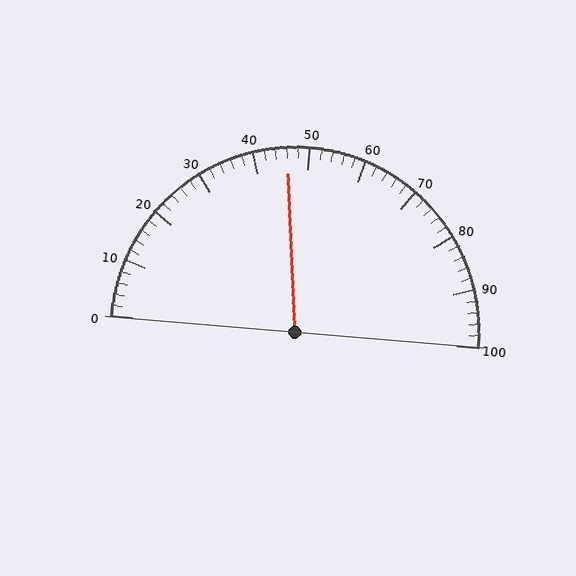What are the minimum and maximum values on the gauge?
The gauge ranges from 0 to 100.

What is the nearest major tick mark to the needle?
The nearest major tick mark is 50.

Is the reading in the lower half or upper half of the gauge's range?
The reading is in the lower half of the range (0 to 100).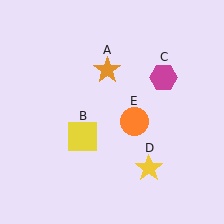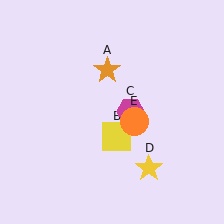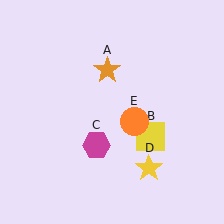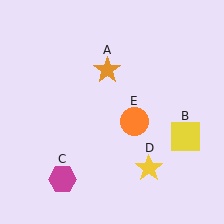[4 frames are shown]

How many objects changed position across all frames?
2 objects changed position: yellow square (object B), magenta hexagon (object C).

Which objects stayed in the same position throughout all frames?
Orange star (object A) and yellow star (object D) and orange circle (object E) remained stationary.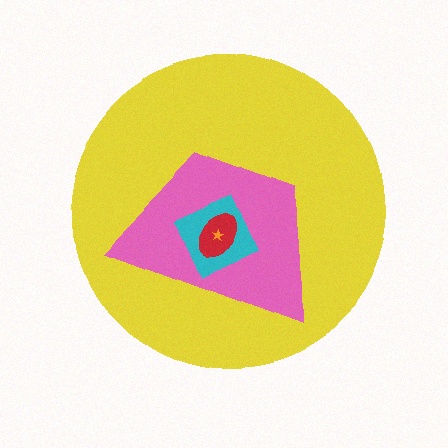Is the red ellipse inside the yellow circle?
Yes.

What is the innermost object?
The orange star.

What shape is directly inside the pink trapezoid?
The cyan square.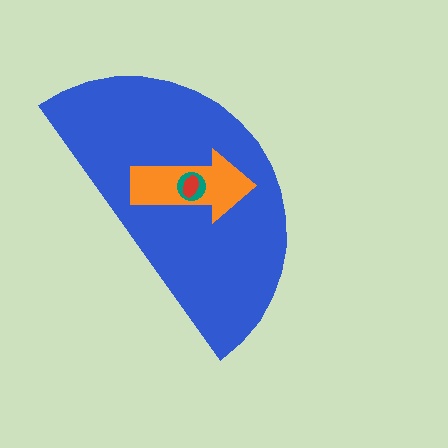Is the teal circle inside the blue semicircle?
Yes.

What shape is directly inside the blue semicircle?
The orange arrow.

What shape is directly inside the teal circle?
The red ellipse.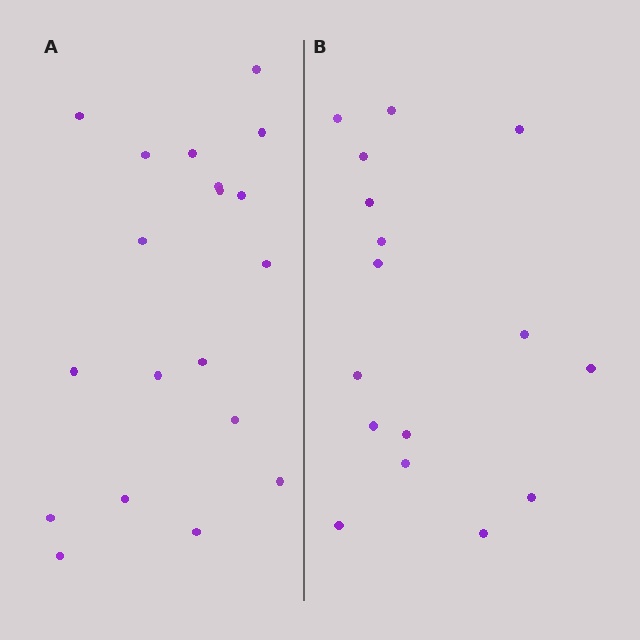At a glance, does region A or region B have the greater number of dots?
Region A (the left region) has more dots.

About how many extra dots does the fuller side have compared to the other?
Region A has just a few more — roughly 2 or 3 more dots than region B.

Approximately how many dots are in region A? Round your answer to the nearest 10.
About 20 dots. (The exact count is 19, which rounds to 20.)